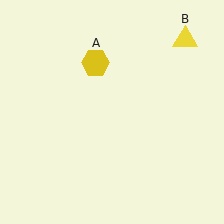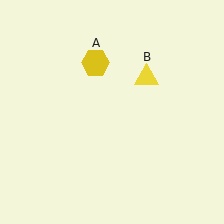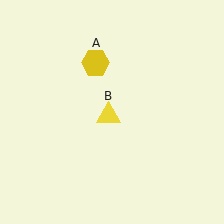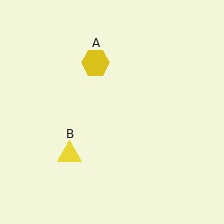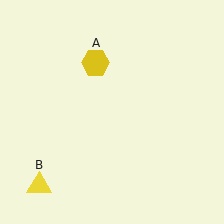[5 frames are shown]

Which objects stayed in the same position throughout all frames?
Yellow hexagon (object A) remained stationary.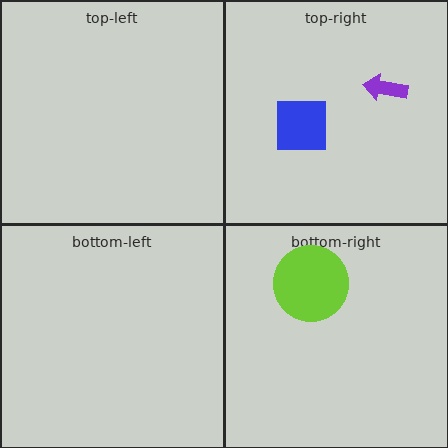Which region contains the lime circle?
The bottom-right region.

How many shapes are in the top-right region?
2.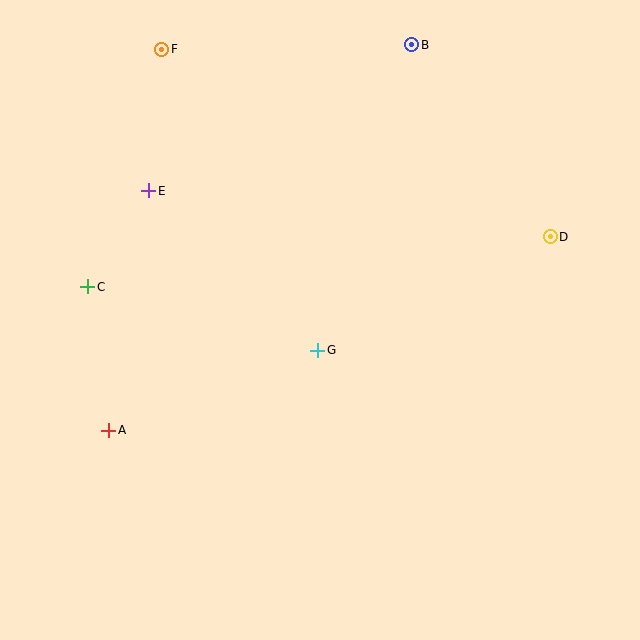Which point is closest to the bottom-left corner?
Point A is closest to the bottom-left corner.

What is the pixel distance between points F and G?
The distance between F and G is 339 pixels.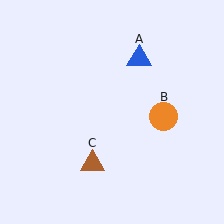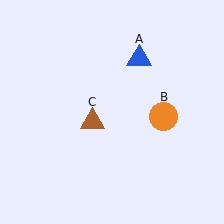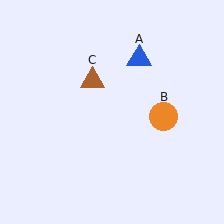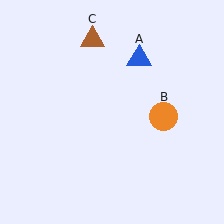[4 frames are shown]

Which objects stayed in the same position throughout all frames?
Blue triangle (object A) and orange circle (object B) remained stationary.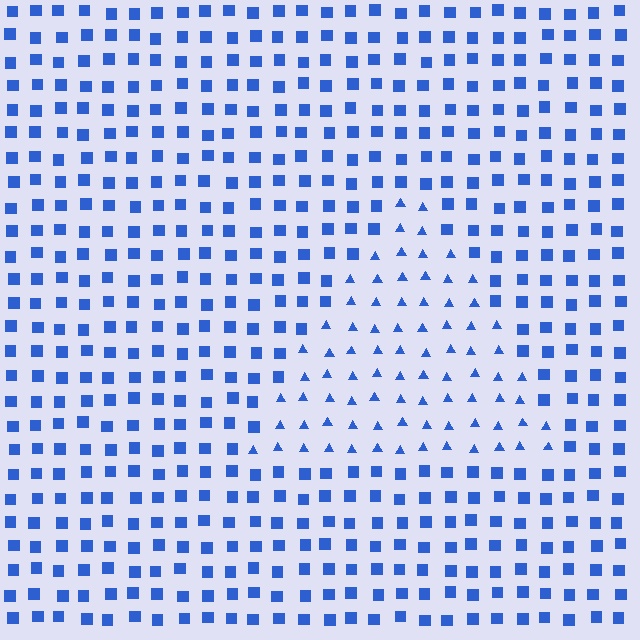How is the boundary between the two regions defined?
The boundary is defined by a change in element shape: triangles inside vs. squares outside. All elements share the same color and spacing.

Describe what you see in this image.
The image is filled with small blue elements arranged in a uniform grid. A triangle-shaped region contains triangles, while the surrounding area contains squares. The boundary is defined purely by the change in element shape.